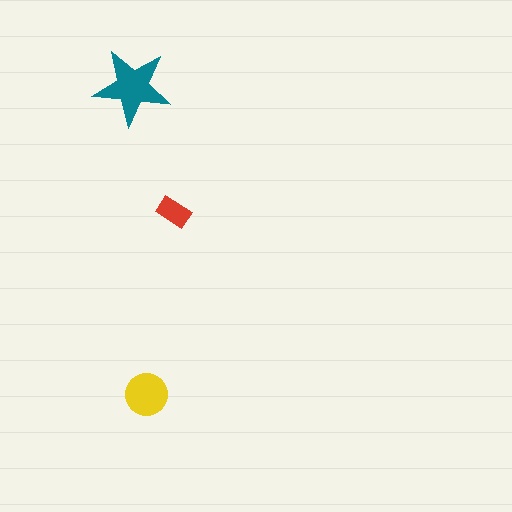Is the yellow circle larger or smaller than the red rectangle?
Larger.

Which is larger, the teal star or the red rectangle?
The teal star.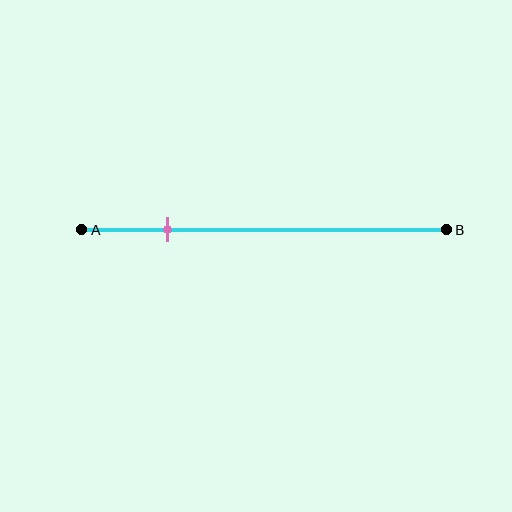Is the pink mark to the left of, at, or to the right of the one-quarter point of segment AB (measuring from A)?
The pink mark is approximately at the one-quarter point of segment AB.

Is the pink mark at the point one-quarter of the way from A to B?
Yes, the mark is approximately at the one-quarter point.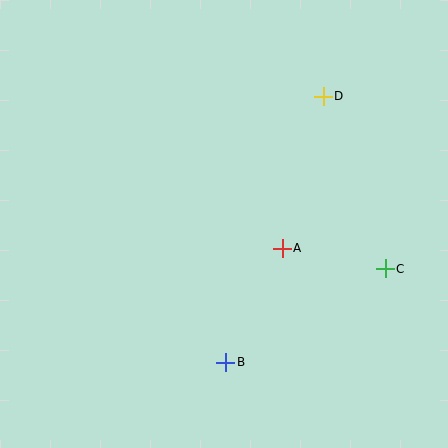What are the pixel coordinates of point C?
Point C is at (385, 269).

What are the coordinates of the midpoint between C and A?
The midpoint between C and A is at (334, 259).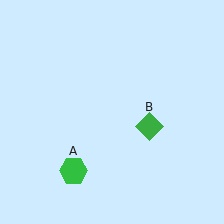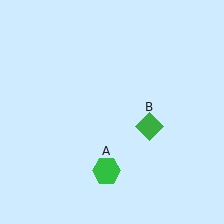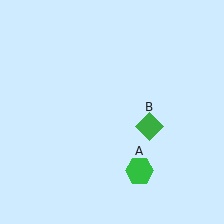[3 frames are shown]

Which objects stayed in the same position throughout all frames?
Green diamond (object B) remained stationary.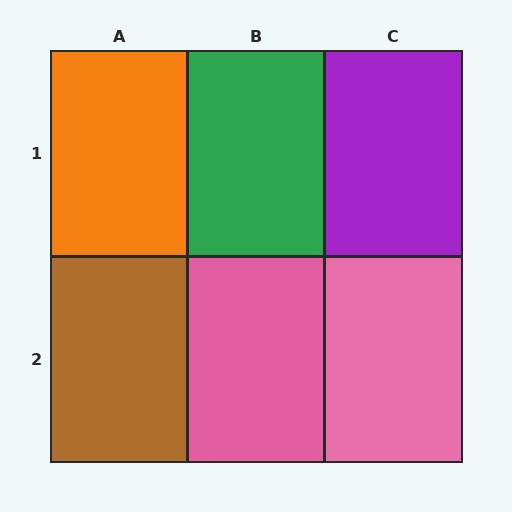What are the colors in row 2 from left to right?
Brown, pink, pink.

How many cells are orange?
1 cell is orange.